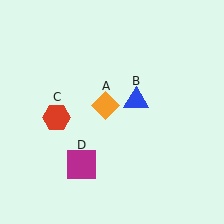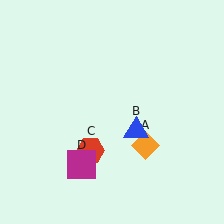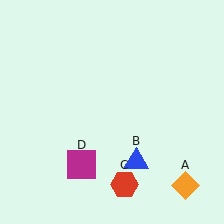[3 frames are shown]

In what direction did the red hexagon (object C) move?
The red hexagon (object C) moved down and to the right.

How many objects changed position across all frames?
3 objects changed position: orange diamond (object A), blue triangle (object B), red hexagon (object C).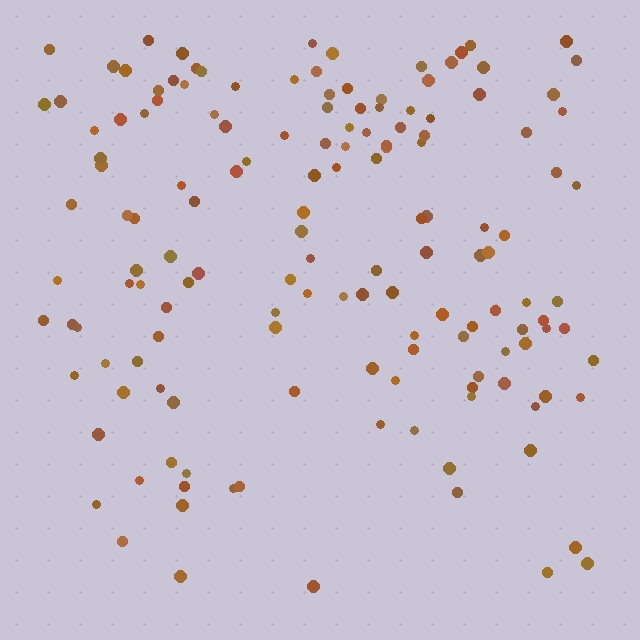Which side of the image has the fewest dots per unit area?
The bottom.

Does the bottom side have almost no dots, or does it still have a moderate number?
Still a moderate number, just noticeably fewer than the top.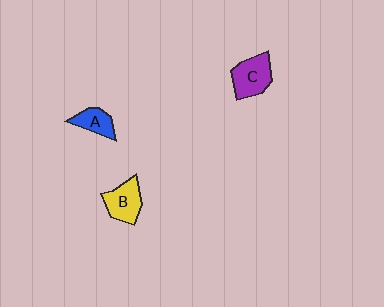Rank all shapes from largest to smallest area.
From largest to smallest: C (purple), B (yellow), A (blue).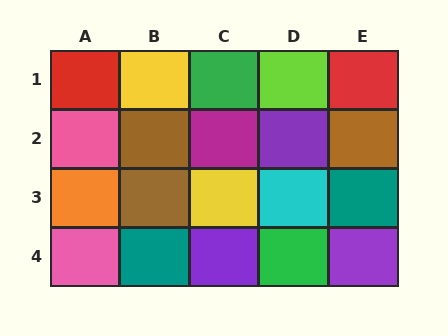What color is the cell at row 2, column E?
Brown.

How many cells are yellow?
2 cells are yellow.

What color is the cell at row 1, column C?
Green.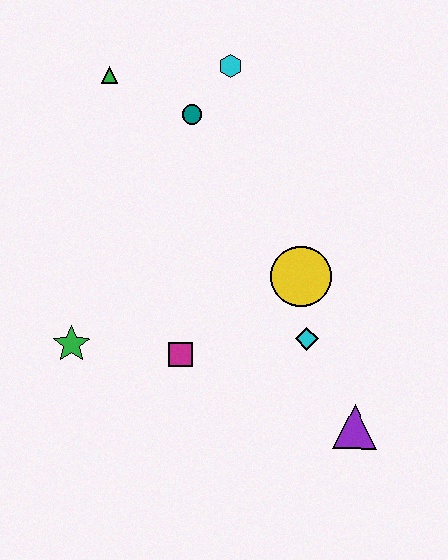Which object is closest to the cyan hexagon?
The teal circle is closest to the cyan hexagon.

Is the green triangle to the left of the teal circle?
Yes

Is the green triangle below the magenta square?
No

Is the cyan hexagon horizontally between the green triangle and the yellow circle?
Yes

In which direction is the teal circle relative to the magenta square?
The teal circle is above the magenta square.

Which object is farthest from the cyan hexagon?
The purple triangle is farthest from the cyan hexagon.